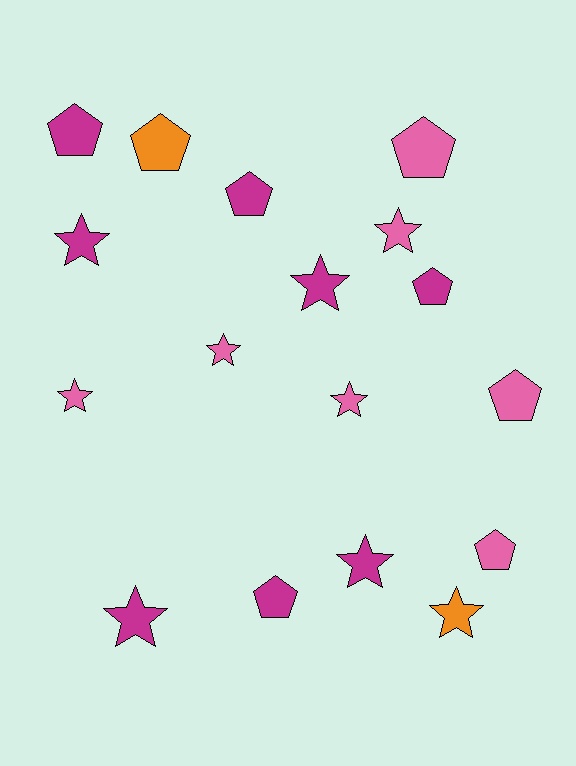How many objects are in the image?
There are 17 objects.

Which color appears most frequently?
Magenta, with 8 objects.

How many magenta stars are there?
There are 4 magenta stars.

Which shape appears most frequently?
Star, with 9 objects.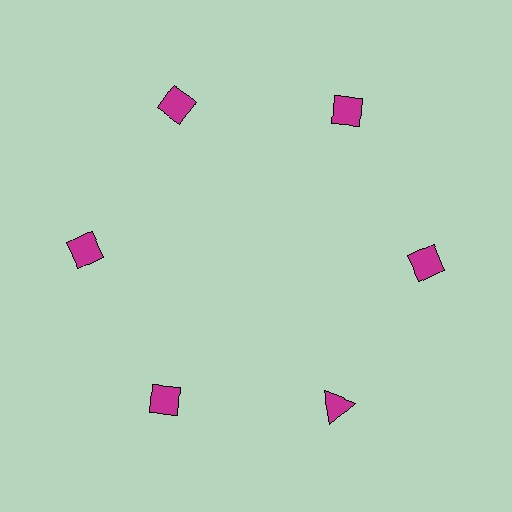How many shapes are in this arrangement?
There are 6 shapes arranged in a ring pattern.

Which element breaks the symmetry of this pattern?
The magenta triangle at roughly the 5 o'clock position breaks the symmetry. All other shapes are magenta diamonds.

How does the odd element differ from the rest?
It has a different shape: triangle instead of diamond.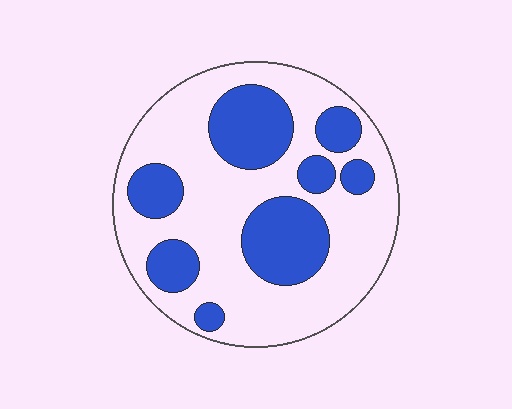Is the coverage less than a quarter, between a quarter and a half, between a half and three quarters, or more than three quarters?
Between a quarter and a half.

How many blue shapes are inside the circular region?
8.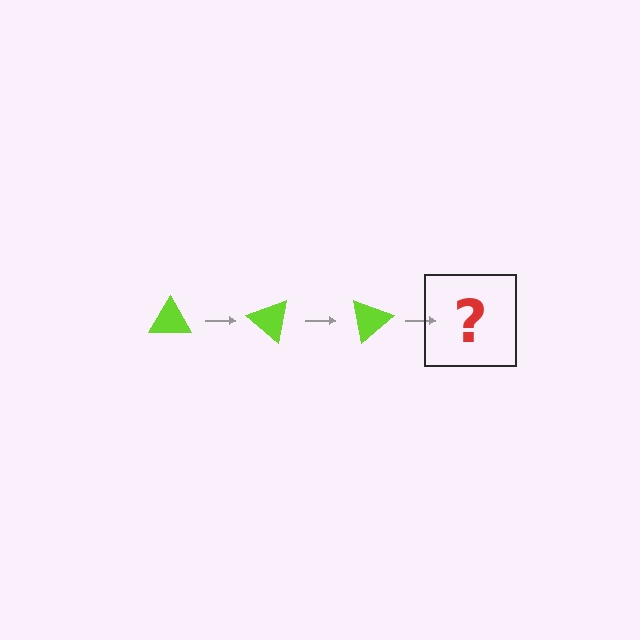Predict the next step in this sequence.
The next step is a lime triangle rotated 120 degrees.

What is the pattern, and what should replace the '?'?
The pattern is that the triangle rotates 40 degrees each step. The '?' should be a lime triangle rotated 120 degrees.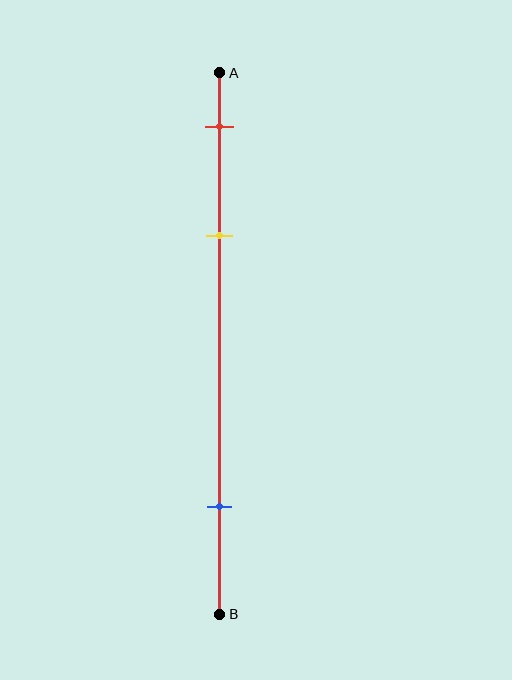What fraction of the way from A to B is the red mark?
The red mark is approximately 10% (0.1) of the way from A to B.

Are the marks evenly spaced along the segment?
No, the marks are not evenly spaced.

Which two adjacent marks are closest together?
The red and yellow marks are the closest adjacent pair.